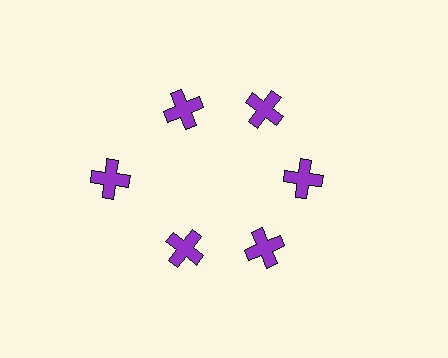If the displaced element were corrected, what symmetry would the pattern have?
It would have 6-fold rotational symmetry — the pattern would map onto itself every 60 degrees.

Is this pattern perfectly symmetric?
No. The 6 purple crosses are arranged in a ring, but one element near the 9 o'clock position is pushed outward from the center, breaking the 6-fold rotational symmetry.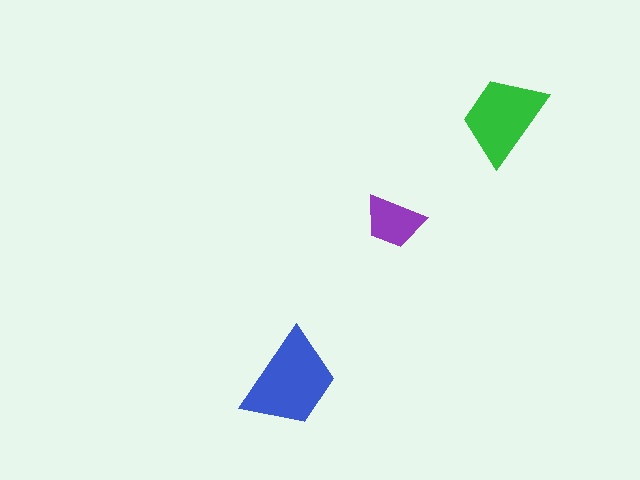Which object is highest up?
The green trapezoid is topmost.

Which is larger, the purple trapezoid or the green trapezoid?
The green one.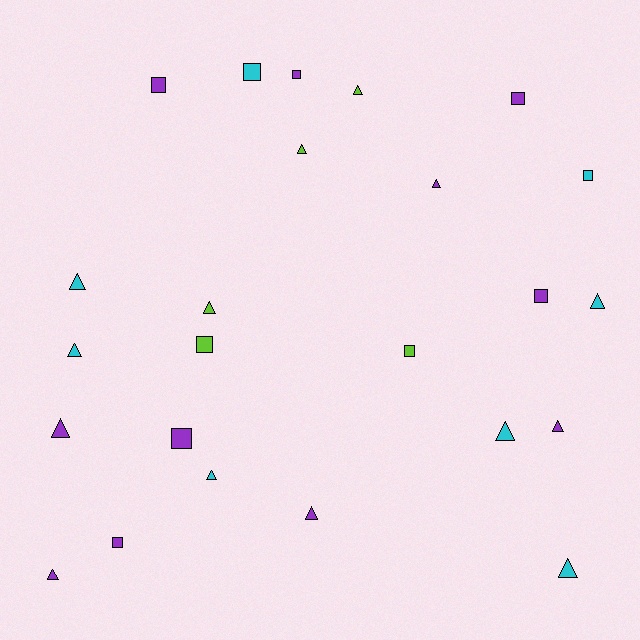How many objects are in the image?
There are 24 objects.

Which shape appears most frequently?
Triangle, with 14 objects.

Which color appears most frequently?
Purple, with 11 objects.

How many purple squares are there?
There are 6 purple squares.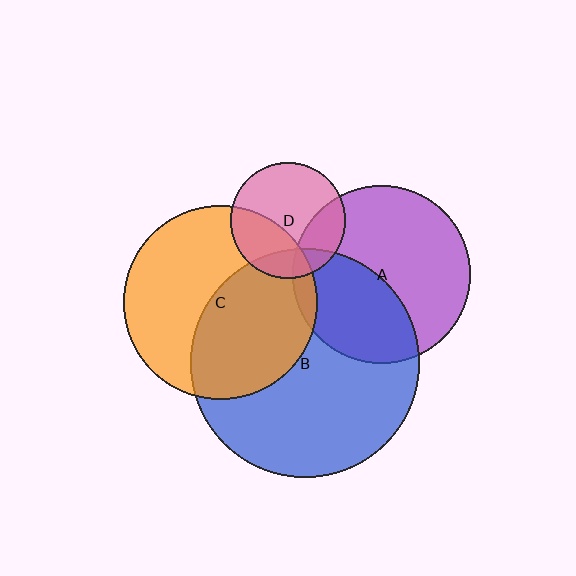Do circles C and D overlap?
Yes.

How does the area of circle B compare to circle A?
Approximately 1.7 times.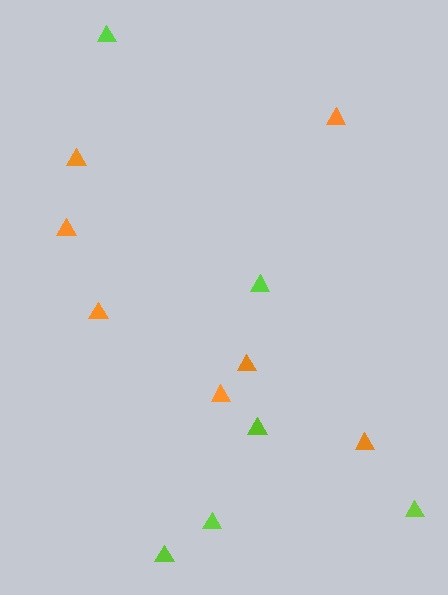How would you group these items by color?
There are 2 groups: one group of lime triangles (6) and one group of orange triangles (7).